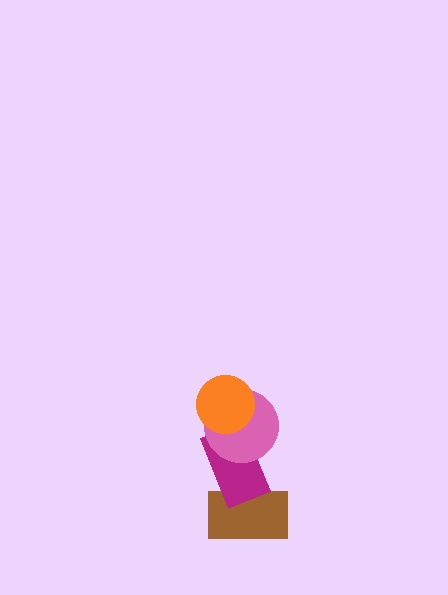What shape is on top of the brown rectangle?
The magenta rectangle is on top of the brown rectangle.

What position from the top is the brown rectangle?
The brown rectangle is 4th from the top.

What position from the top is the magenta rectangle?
The magenta rectangle is 3rd from the top.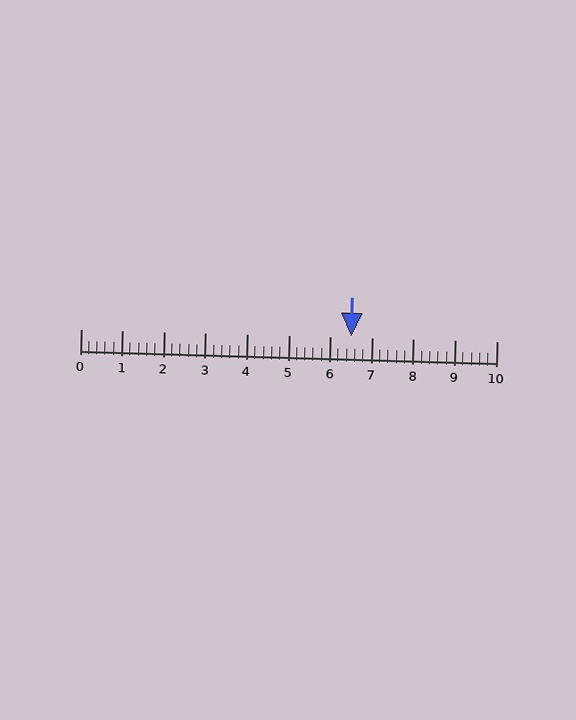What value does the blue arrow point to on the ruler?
The blue arrow points to approximately 6.5.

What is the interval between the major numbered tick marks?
The major tick marks are spaced 1 units apart.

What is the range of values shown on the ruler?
The ruler shows values from 0 to 10.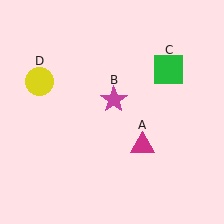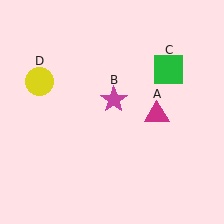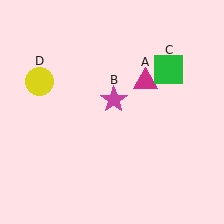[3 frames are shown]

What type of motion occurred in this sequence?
The magenta triangle (object A) rotated counterclockwise around the center of the scene.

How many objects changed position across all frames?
1 object changed position: magenta triangle (object A).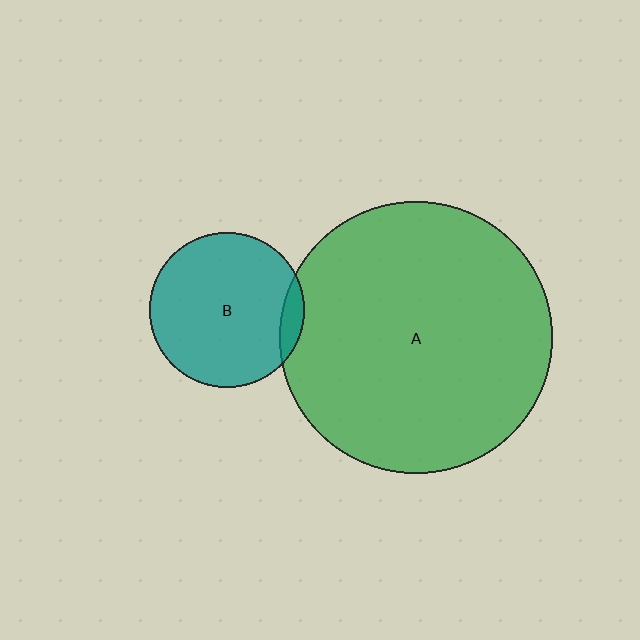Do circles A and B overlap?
Yes.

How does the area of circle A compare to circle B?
Approximately 3.1 times.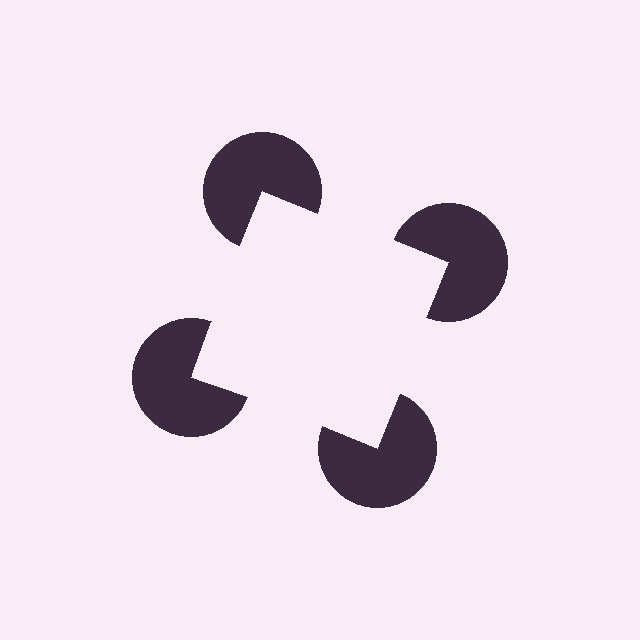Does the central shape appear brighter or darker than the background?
It typically appears slightly brighter than the background, even though no actual brightness change is drawn.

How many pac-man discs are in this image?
There are 4 — one at each vertex of the illusory square.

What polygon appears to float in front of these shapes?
An illusory square — its edges are inferred from the aligned wedge cuts in the pac-man discs, not physically drawn.